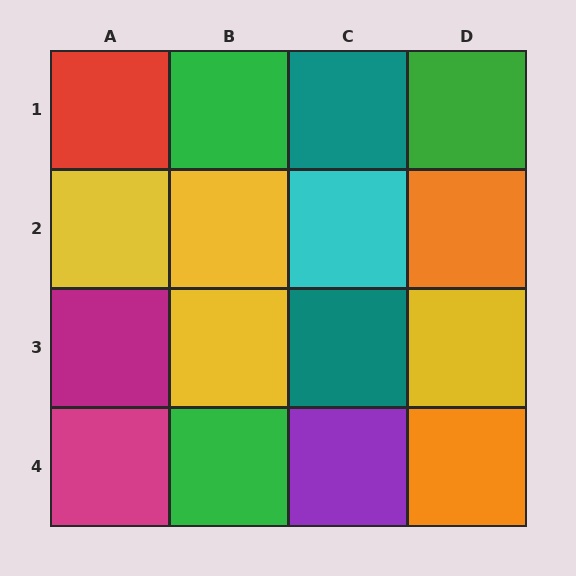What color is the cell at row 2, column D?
Orange.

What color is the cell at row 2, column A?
Yellow.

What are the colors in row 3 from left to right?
Magenta, yellow, teal, yellow.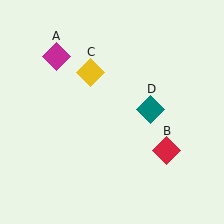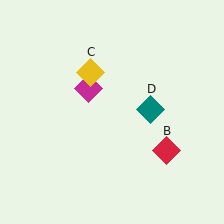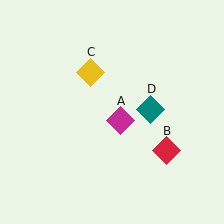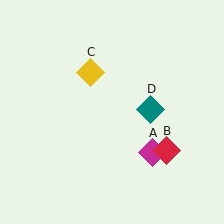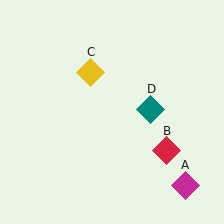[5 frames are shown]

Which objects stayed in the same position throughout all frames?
Red diamond (object B) and yellow diamond (object C) and teal diamond (object D) remained stationary.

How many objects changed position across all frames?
1 object changed position: magenta diamond (object A).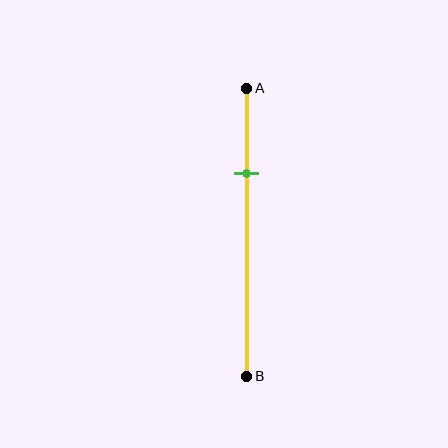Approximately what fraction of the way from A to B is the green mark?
The green mark is approximately 30% of the way from A to B.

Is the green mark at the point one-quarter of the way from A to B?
No, the mark is at about 30% from A, not at the 25% one-quarter point.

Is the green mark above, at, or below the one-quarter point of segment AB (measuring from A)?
The green mark is below the one-quarter point of segment AB.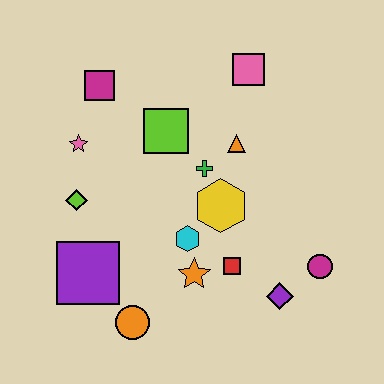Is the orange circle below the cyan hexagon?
Yes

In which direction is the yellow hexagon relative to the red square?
The yellow hexagon is above the red square.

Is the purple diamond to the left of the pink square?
No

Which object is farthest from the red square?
The magenta square is farthest from the red square.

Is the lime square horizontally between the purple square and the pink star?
No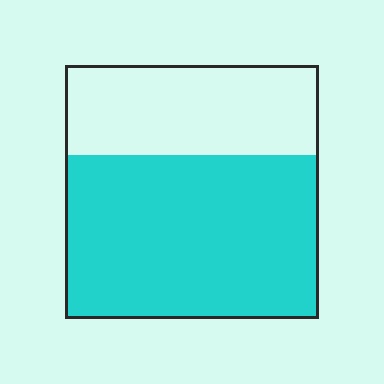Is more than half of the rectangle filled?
Yes.